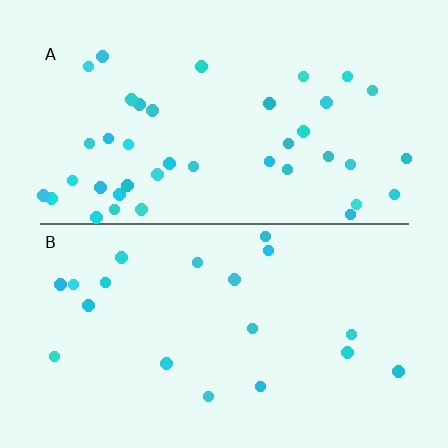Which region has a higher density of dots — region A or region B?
A (the top).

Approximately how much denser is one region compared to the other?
Approximately 2.1× — region A over region B.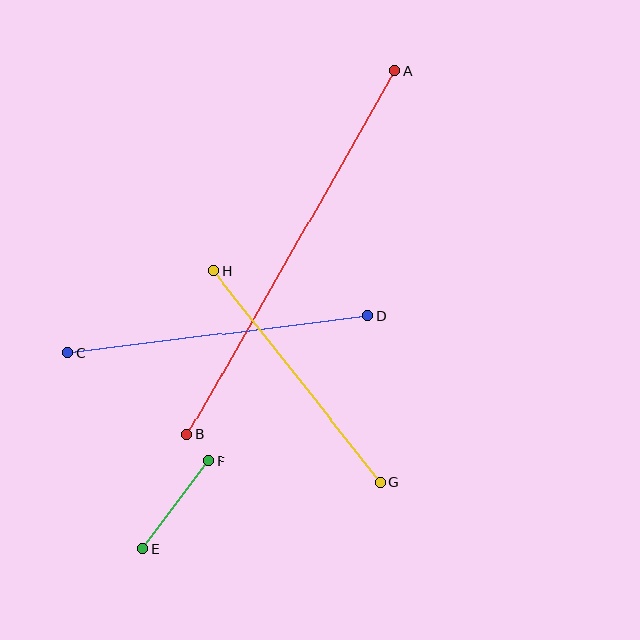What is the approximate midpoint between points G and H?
The midpoint is at approximately (297, 377) pixels.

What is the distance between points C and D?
The distance is approximately 302 pixels.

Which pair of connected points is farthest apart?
Points A and B are farthest apart.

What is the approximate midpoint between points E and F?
The midpoint is at approximately (176, 505) pixels.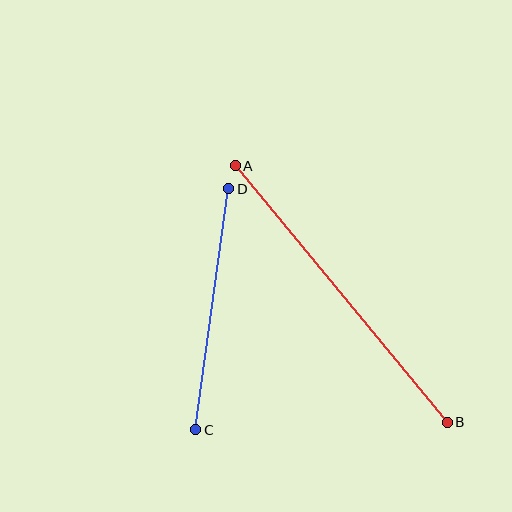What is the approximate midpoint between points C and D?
The midpoint is at approximately (212, 309) pixels.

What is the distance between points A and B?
The distance is approximately 333 pixels.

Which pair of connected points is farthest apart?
Points A and B are farthest apart.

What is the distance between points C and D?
The distance is approximately 243 pixels.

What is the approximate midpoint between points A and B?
The midpoint is at approximately (341, 294) pixels.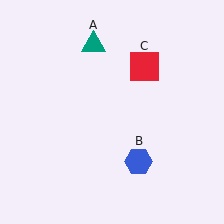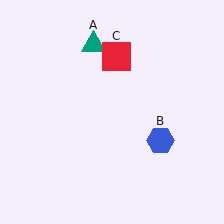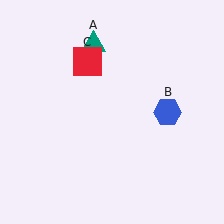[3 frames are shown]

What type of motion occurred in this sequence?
The blue hexagon (object B), red square (object C) rotated counterclockwise around the center of the scene.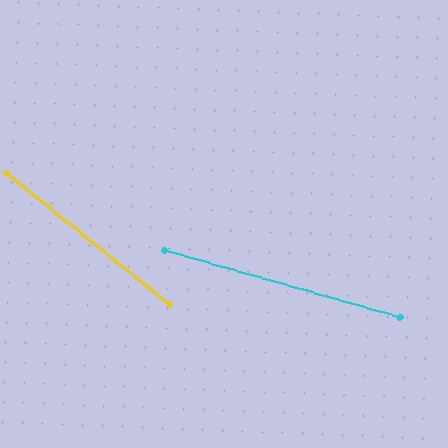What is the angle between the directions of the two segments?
Approximately 23 degrees.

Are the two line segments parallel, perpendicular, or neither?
Neither parallel nor perpendicular — they differ by about 23°.